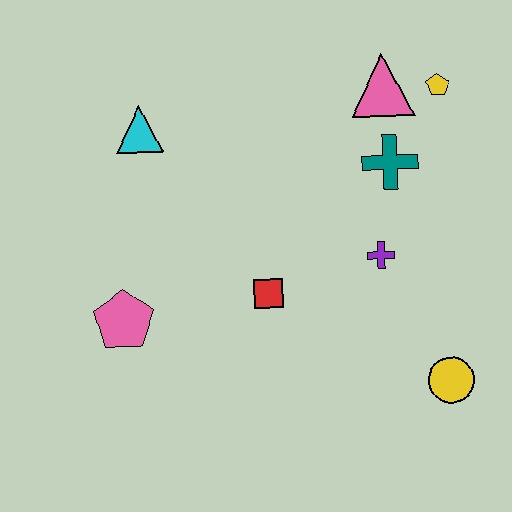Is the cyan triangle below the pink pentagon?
No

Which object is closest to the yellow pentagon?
The pink triangle is closest to the yellow pentagon.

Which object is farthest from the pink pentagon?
The yellow pentagon is farthest from the pink pentagon.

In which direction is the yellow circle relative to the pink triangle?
The yellow circle is below the pink triangle.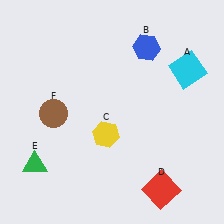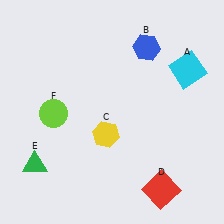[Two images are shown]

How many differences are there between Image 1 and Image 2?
There is 1 difference between the two images.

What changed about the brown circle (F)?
In Image 1, F is brown. In Image 2, it changed to lime.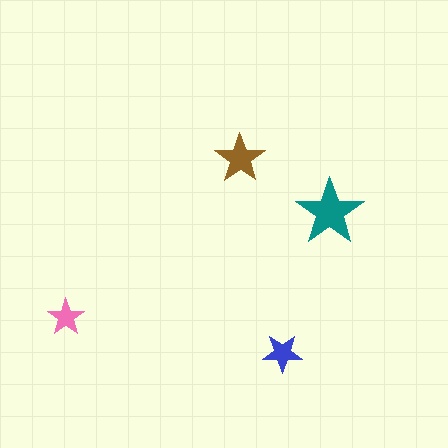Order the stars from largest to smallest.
the teal one, the brown one, the blue one, the pink one.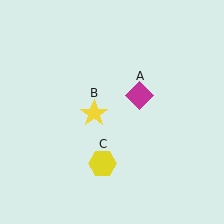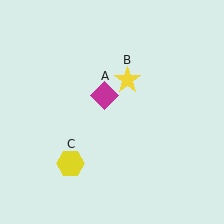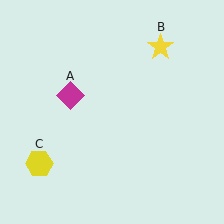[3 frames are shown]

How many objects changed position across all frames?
3 objects changed position: magenta diamond (object A), yellow star (object B), yellow hexagon (object C).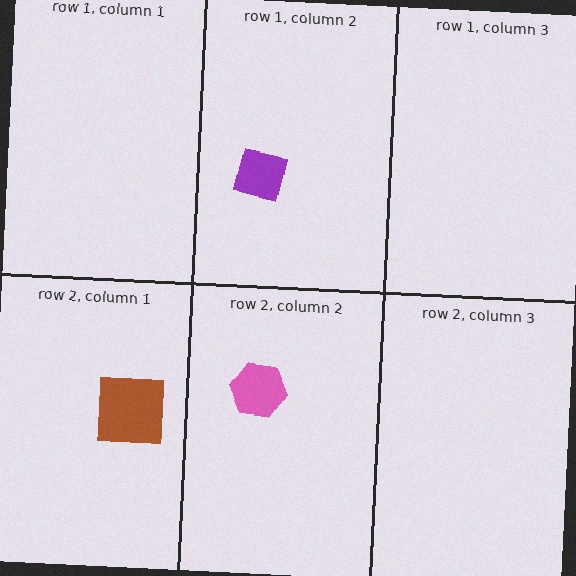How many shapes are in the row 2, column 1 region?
1.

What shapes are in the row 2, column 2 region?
The pink hexagon.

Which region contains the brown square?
The row 2, column 1 region.